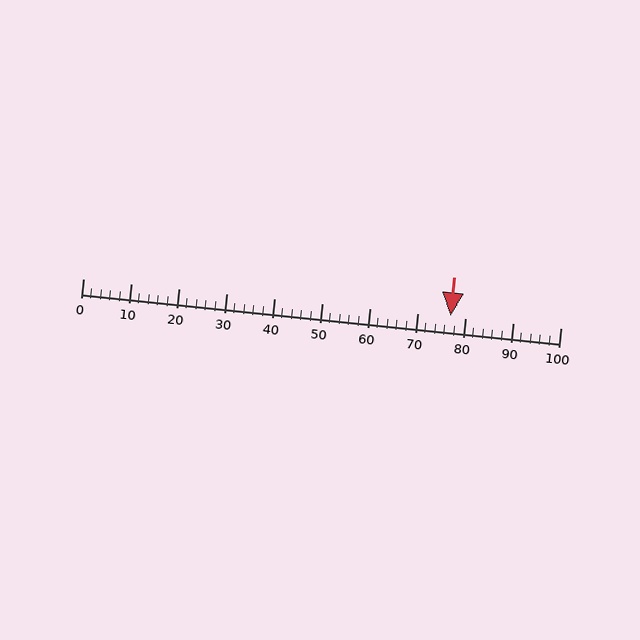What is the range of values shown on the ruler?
The ruler shows values from 0 to 100.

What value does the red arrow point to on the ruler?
The red arrow points to approximately 77.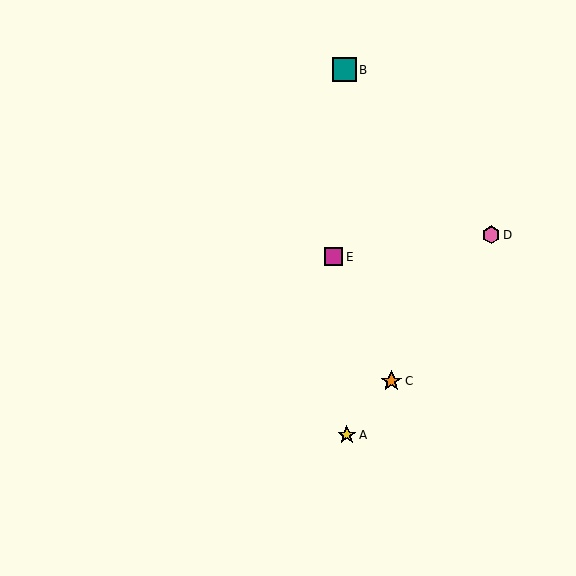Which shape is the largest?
The teal square (labeled B) is the largest.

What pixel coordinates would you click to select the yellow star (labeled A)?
Click at (347, 435) to select the yellow star A.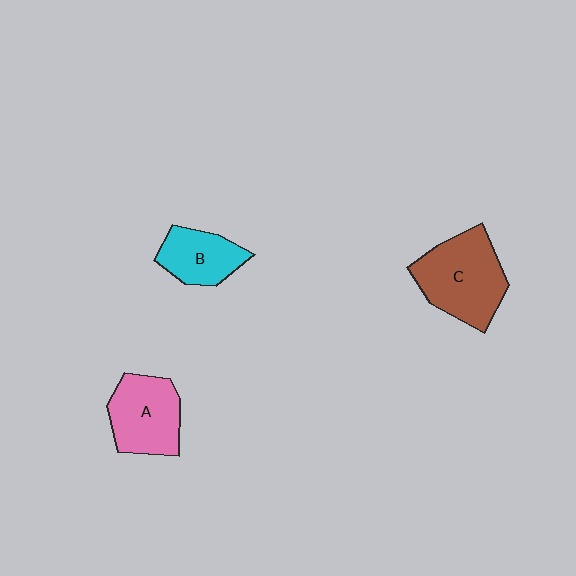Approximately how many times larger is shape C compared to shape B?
Approximately 1.7 times.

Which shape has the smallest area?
Shape B (cyan).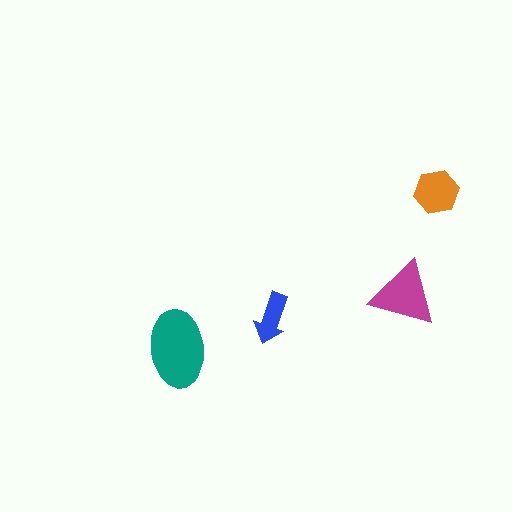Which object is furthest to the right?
The orange hexagon is rightmost.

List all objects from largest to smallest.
The teal ellipse, the magenta triangle, the orange hexagon, the blue arrow.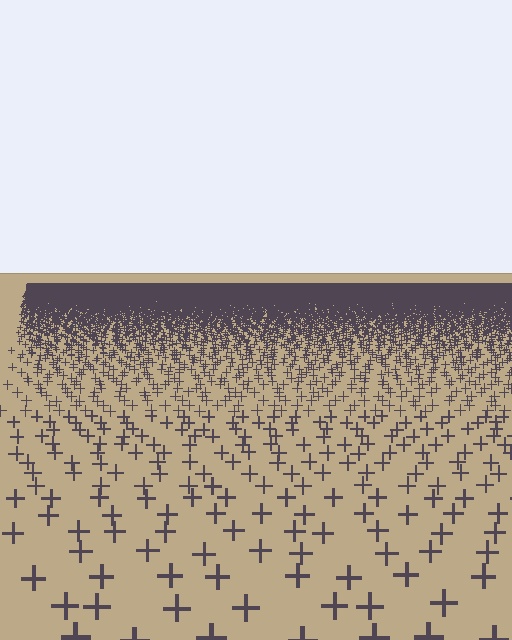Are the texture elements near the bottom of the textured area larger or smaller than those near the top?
Larger. Near the bottom, elements are closer to the viewer and appear at a bigger on-screen size.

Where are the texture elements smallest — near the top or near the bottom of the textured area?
Near the top.